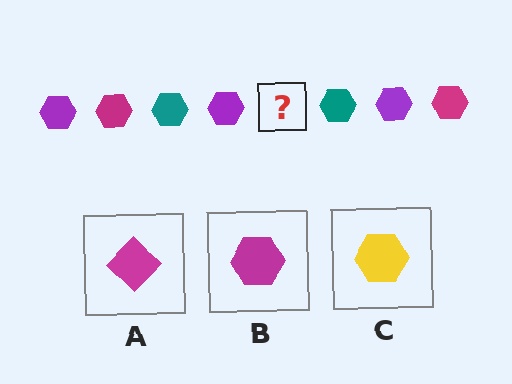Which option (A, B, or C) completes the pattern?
B.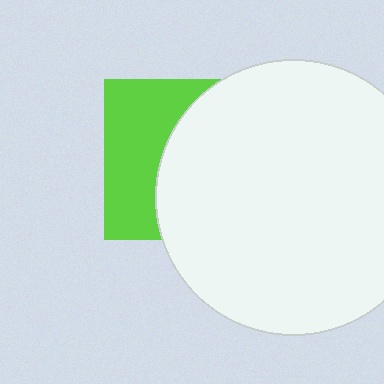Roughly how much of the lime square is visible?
A small part of it is visible (roughly 41%).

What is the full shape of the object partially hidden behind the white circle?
The partially hidden object is a lime square.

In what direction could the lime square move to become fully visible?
The lime square could move left. That would shift it out from behind the white circle entirely.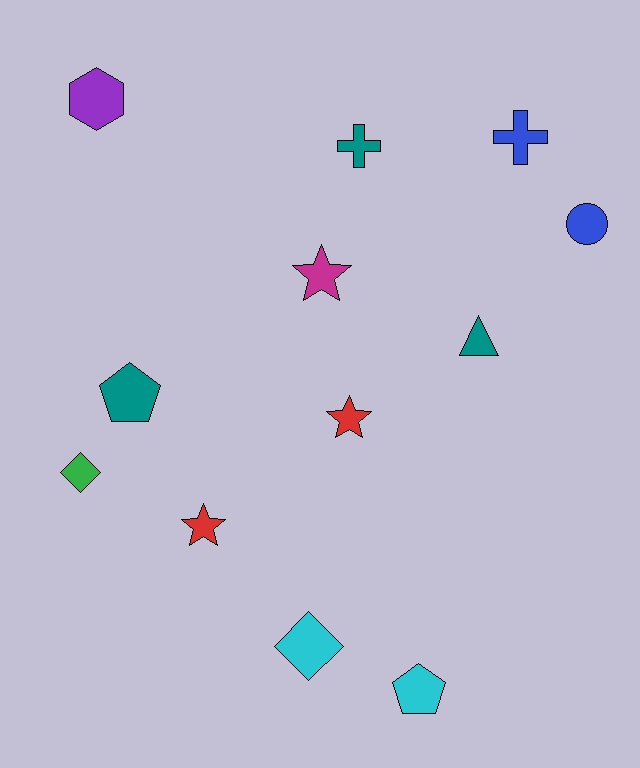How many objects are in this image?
There are 12 objects.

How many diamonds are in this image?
There are 2 diamonds.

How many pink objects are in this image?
There are no pink objects.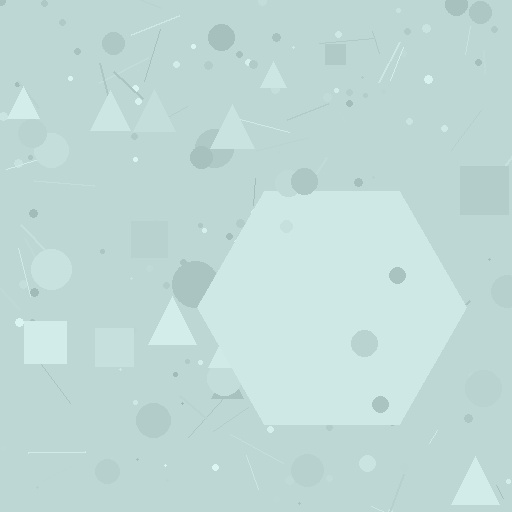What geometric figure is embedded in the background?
A hexagon is embedded in the background.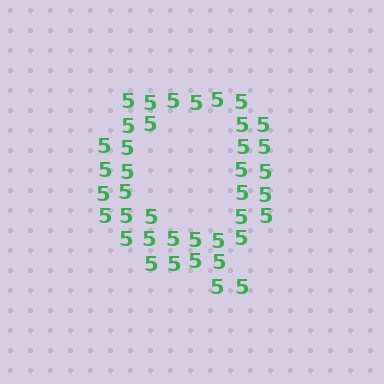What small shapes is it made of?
It is made of small digit 5's.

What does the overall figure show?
The overall figure shows the letter Q.